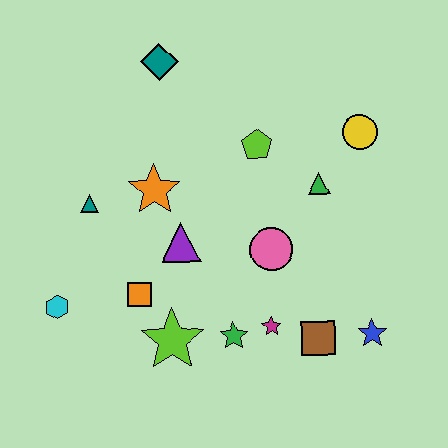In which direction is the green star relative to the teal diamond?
The green star is below the teal diamond.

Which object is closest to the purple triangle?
The orange star is closest to the purple triangle.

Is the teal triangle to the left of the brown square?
Yes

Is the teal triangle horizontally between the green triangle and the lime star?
No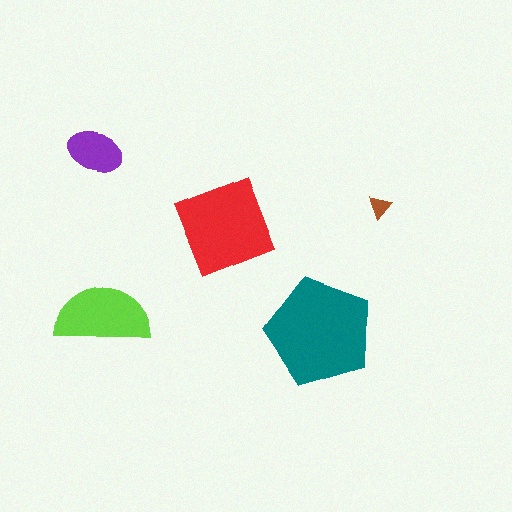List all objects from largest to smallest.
The teal pentagon, the red diamond, the lime semicircle, the purple ellipse, the brown triangle.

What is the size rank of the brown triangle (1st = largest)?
5th.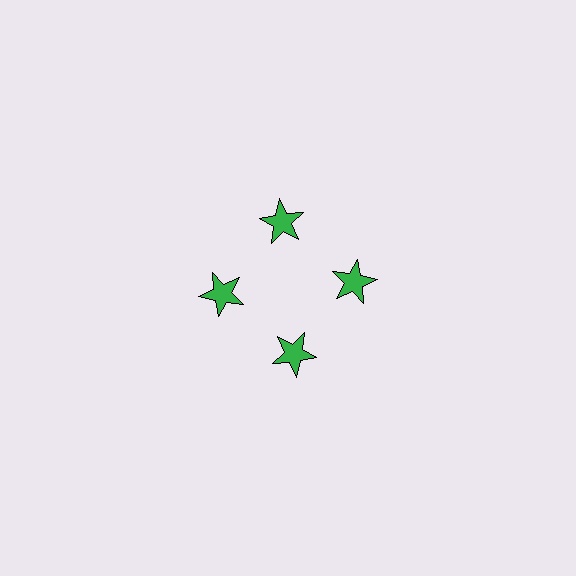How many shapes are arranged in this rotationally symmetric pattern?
There are 4 shapes, arranged in 4 groups of 1.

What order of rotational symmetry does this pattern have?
This pattern has 4-fold rotational symmetry.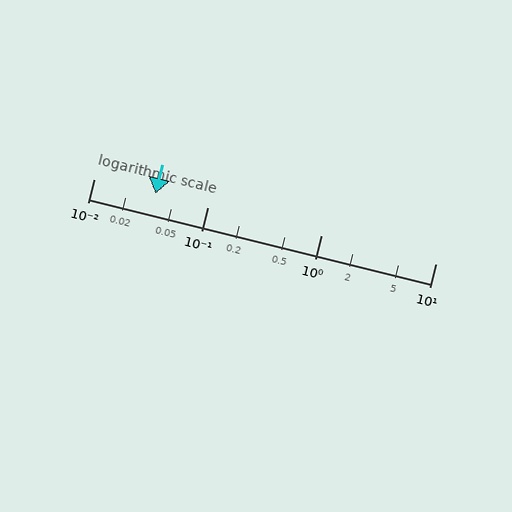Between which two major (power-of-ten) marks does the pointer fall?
The pointer is between 0.01 and 0.1.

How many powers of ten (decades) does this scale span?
The scale spans 3 decades, from 0.01 to 10.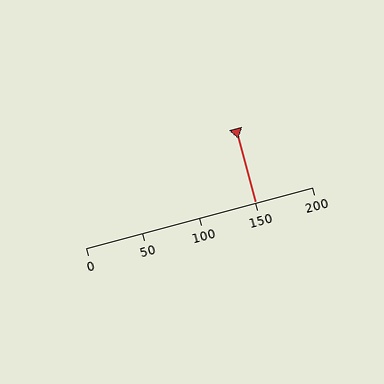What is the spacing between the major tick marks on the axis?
The major ticks are spaced 50 apart.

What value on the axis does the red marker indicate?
The marker indicates approximately 150.